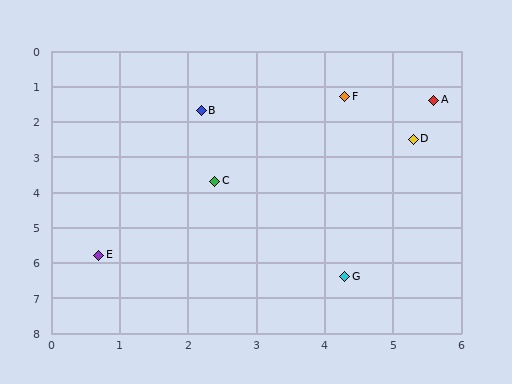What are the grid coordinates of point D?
Point D is at approximately (5.3, 2.5).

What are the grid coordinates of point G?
Point G is at approximately (4.3, 6.4).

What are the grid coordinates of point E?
Point E is at approximately (0.7, 5.8).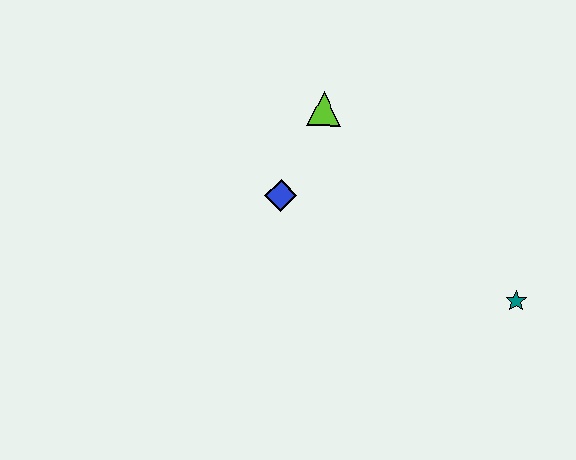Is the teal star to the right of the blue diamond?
Yes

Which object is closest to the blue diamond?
The lime triangle is closest to the blue diamond.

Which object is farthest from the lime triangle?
The teal star is farthest from the lime triangle.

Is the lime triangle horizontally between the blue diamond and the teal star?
Yes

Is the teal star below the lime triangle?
Yes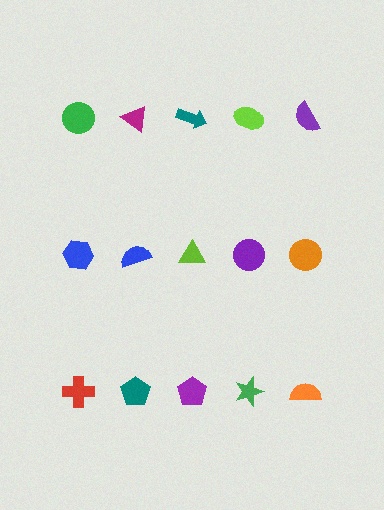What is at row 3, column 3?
A purple pentagon.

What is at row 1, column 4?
A lime ellipse.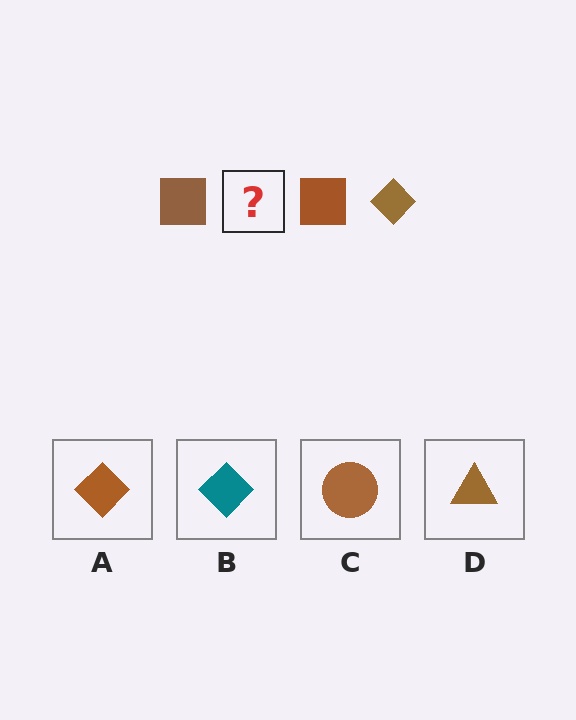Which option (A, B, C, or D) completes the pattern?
A.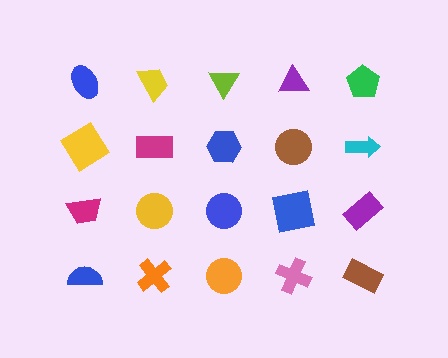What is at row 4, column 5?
A brown rectangle.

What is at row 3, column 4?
A blue square.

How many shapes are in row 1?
5 shapes.